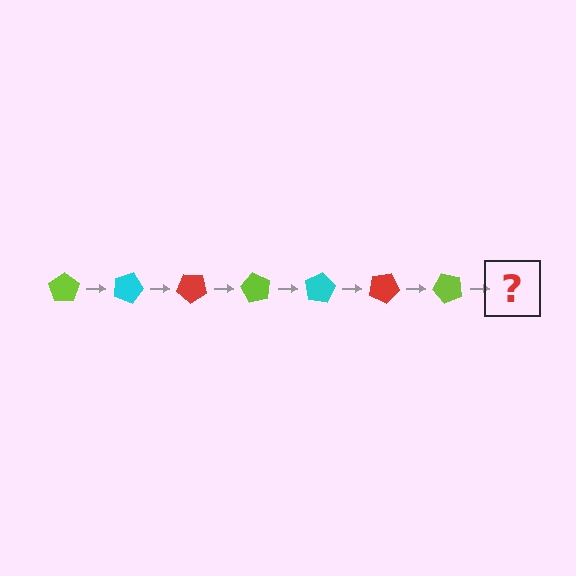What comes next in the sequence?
The next element should be a cyan pentagon, rotated 140 degrees from the start.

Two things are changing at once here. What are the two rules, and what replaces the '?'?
The two rules are that it rotates 20 degrees each step and the color cycles through lime, cyan, and red. The '?' should be a cyan pentagon, rotated 140 degrees from the start.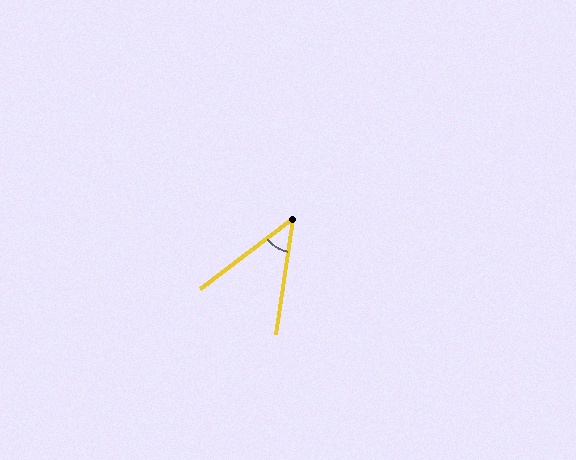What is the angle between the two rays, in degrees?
Approximately 44 degrees.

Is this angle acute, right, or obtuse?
It is acute.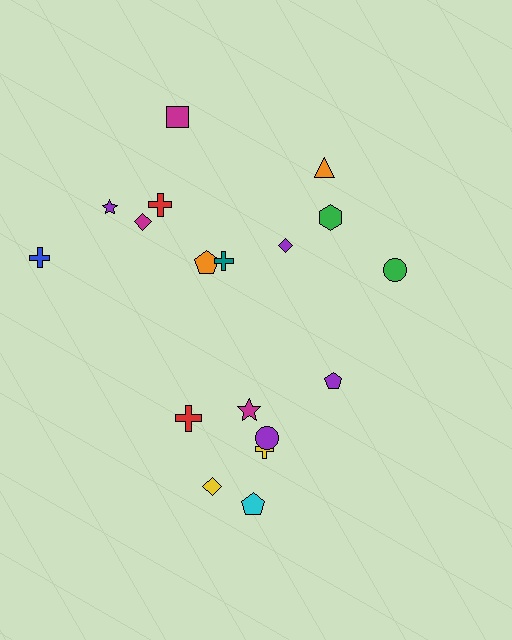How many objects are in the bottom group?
There are 7 objects.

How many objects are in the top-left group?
There are 7 objects.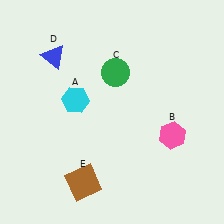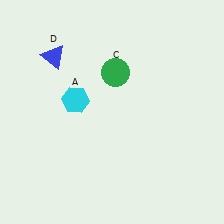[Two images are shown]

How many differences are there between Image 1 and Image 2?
There are 2 differences between the two images.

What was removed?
The pink hexagon (B), the brown square (E) were removed in Image 2.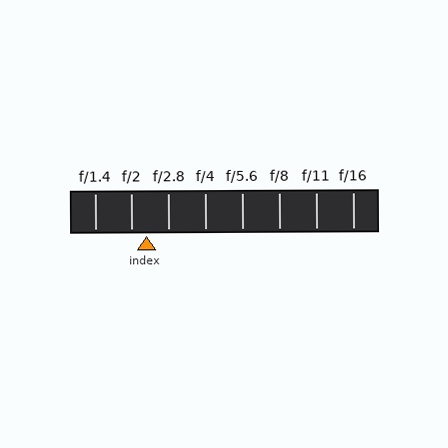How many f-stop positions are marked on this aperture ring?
There are 8 f-stop positions marked.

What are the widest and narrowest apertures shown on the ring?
The widest aperture shown is f/1.4 and the narrowest is f/16.